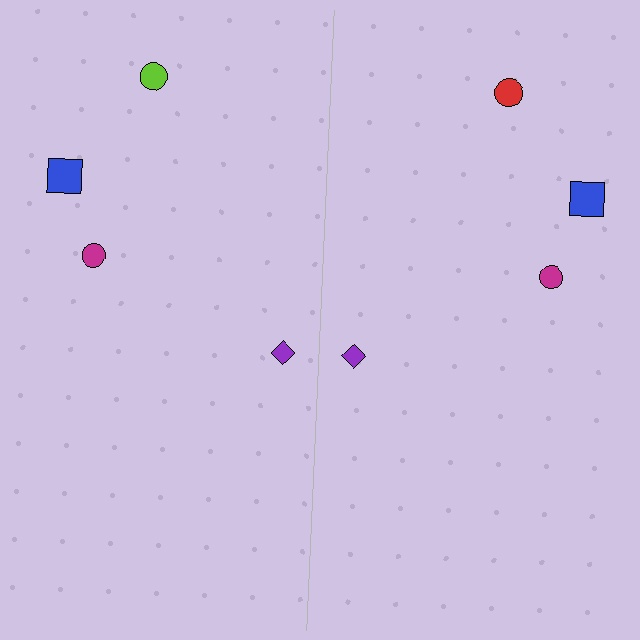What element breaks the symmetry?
The red circle on the right side breaks the symmetry — its mirror counterpart is lime.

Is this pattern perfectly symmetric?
No, the pattern is not perfectly symmetric. The red circle on the right side breaks the symmetry — its mirror counterpart is lime.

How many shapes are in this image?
There are 8 shapes in this image.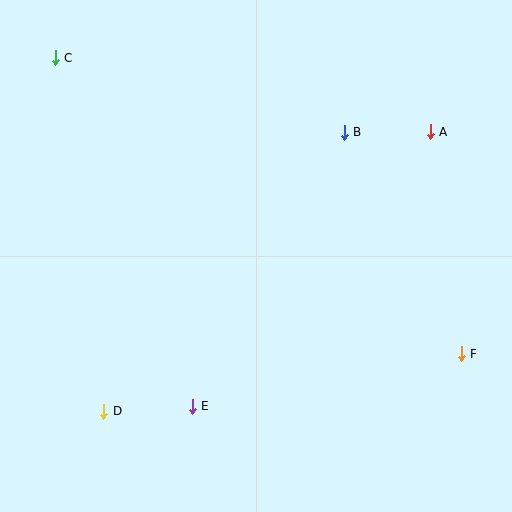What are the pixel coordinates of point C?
Point C is at (55, 58).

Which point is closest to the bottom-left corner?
Point D is closest to the bottom-left corner.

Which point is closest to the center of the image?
Point B at (344, 132) is closest to the center.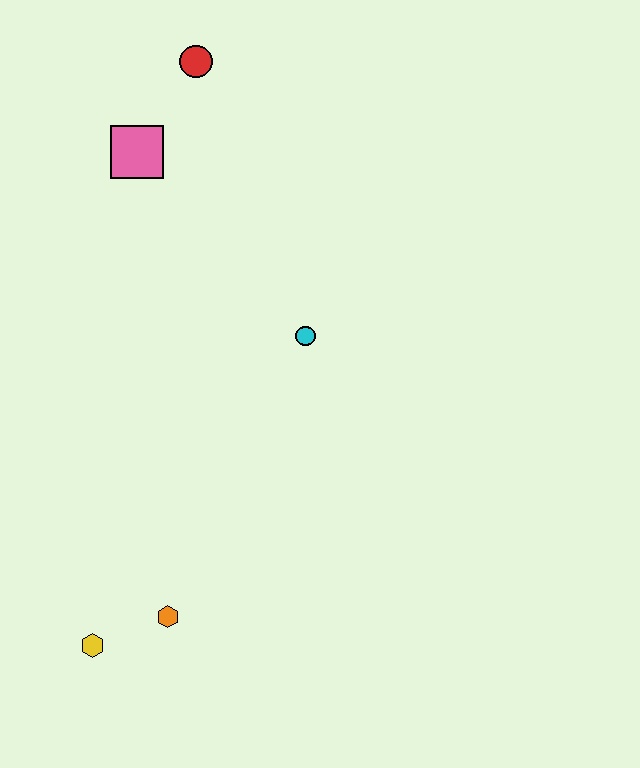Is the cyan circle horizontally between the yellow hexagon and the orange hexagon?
No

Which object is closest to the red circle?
The pink square is closest to the red circle.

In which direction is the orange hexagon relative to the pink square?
The orange hexagon is below the pink square.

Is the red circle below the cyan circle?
No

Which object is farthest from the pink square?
The yellow hexagon is farthest from the pink square.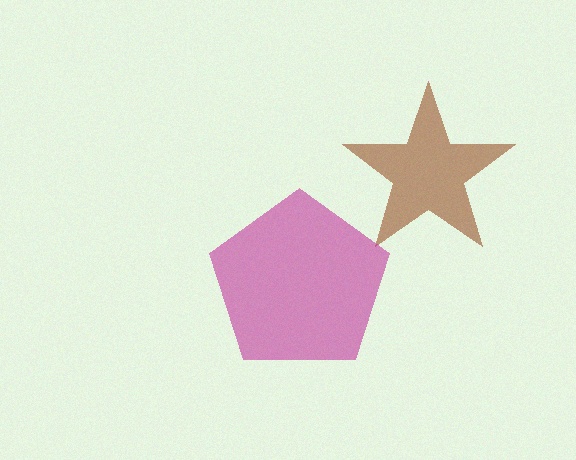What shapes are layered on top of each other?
The layered shapes are: a brown star, a magenta pentagon.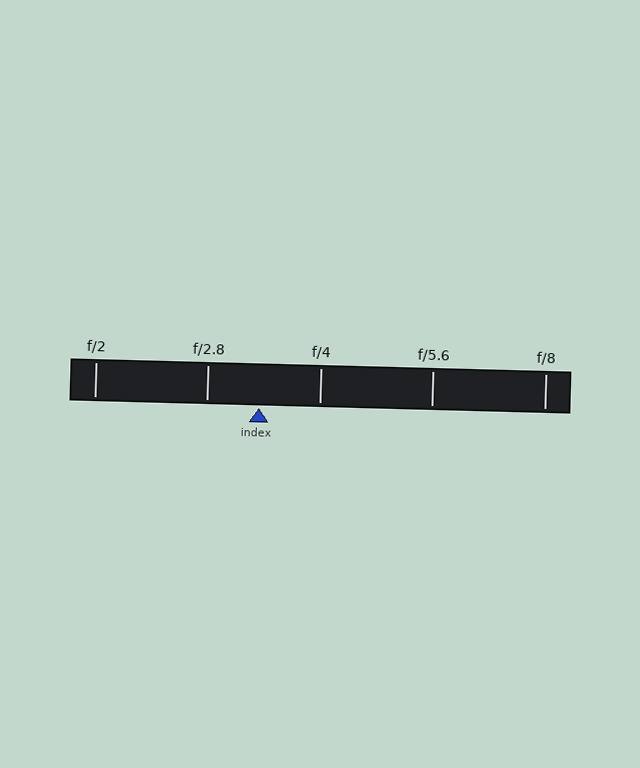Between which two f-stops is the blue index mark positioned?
The index mark is between f/2.8 and f/4.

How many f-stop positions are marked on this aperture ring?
There are 5 f-stop positions marked.